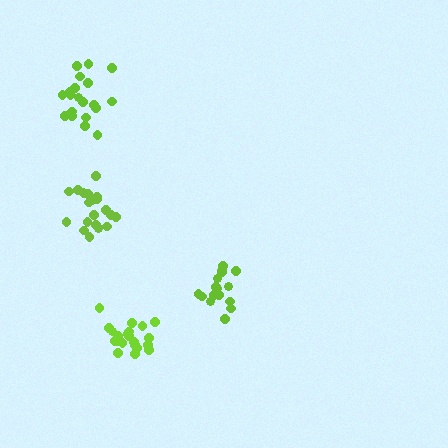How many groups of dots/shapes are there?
There are 4 groups.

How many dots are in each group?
Group 1: 20 dots, Group 2: 20 dots, Group 3: 16 dots, Group 4: 21 dots (77 total).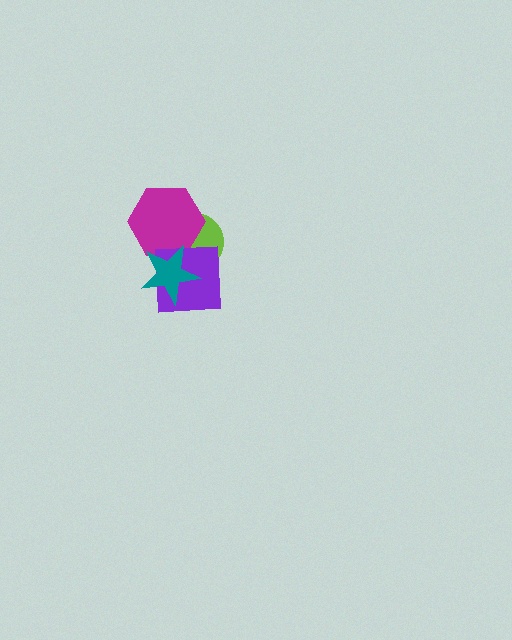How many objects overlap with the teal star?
3 objects overlap with the teal star.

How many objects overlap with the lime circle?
3 objects overlap with the lime circle.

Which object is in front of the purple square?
The teal star is in front of the purple square.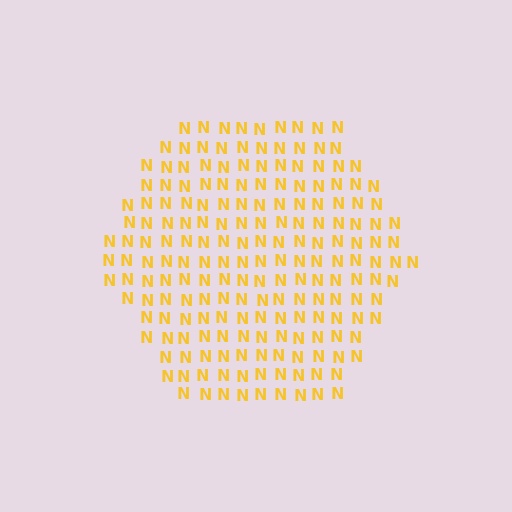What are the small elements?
The small elements are letter N's.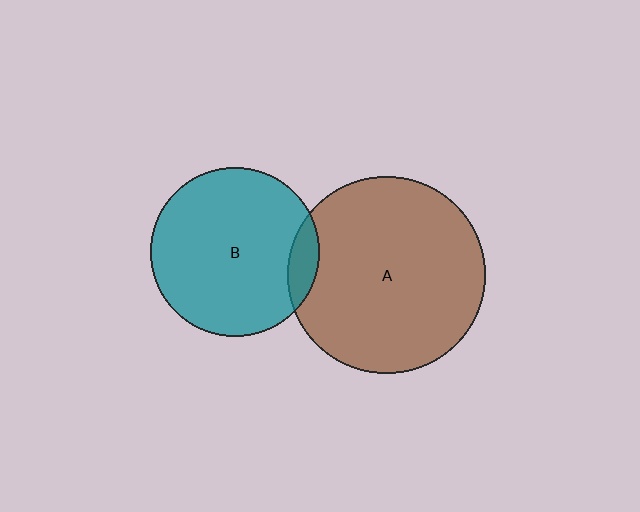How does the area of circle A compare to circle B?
Approximately 1.4 times.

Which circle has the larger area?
Circle A (brown).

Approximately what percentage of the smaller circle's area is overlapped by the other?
Approximately 10%.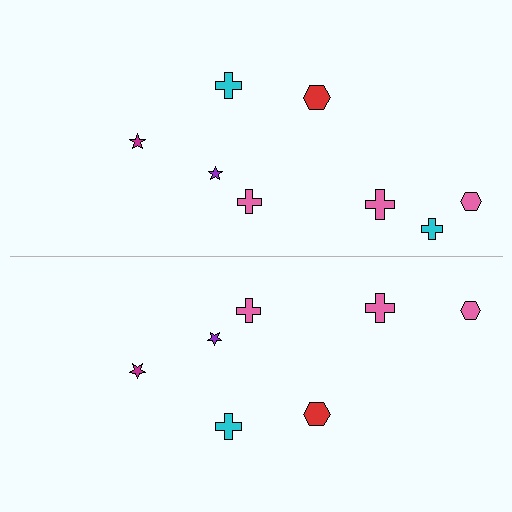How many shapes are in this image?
There are 15 shapes in this image.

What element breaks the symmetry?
A cyan cross is missing from the bottom side.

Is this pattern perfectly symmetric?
No, the pattern is not perfectly symmetric. A cyan cross is missing from the bottom side.